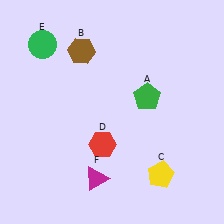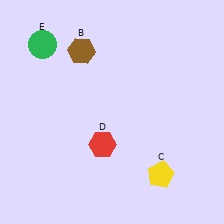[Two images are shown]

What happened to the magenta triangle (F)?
The magenta triangle (F) was removed in Image 2. It was in the bottom-left area of Image 1.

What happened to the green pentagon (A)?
The green pentagon (A) was removed in Image 2. It was in the top-right area of Image 1.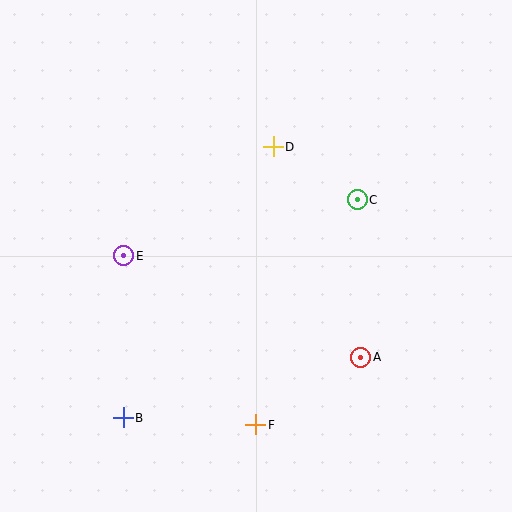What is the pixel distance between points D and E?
The distance between D and E is 185 pixels.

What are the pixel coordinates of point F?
Point F is at (256, 425).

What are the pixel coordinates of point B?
Point B is at (123, 418).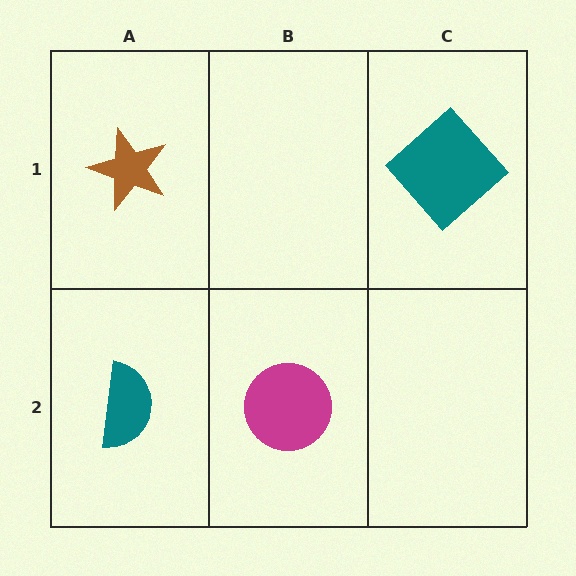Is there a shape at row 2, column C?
No, that cell is empty.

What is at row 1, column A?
A brown star.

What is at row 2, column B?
A magenta circle.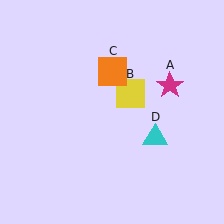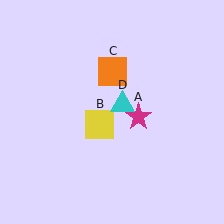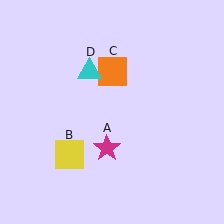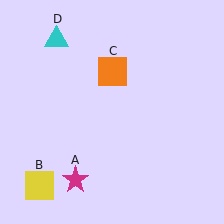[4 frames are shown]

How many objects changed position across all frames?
3 objects changed position: magenta star (object A), yellow square (object B), cyan triangle (object D).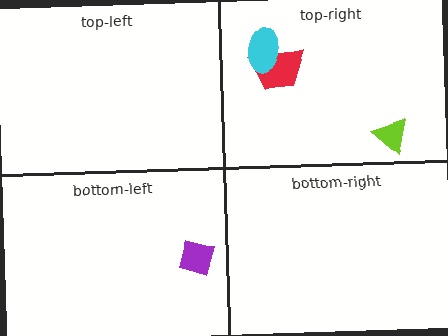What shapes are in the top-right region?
The lime triangle, the red trapezoid, the cyan ellipse.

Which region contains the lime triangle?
The top-right region.